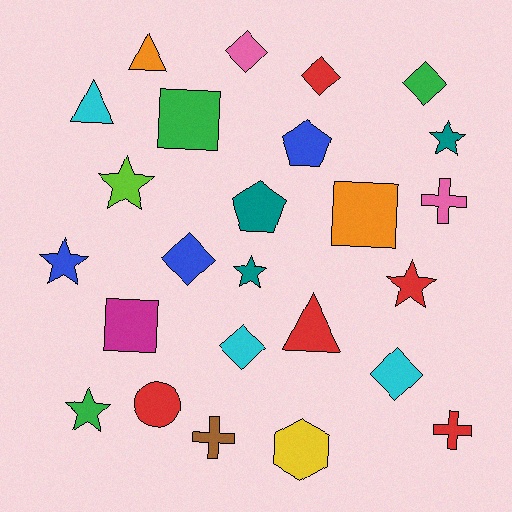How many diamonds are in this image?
There are 6 diamonds.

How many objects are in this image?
There are 25 objects.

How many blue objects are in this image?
There are 3 blue objects.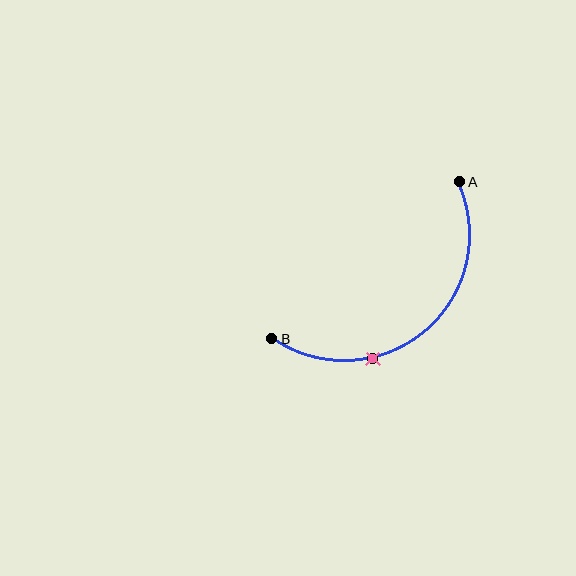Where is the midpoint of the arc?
The arc midpoint is the point on the curve farthest from the straight line joining A and B. It sits below and to the right of that line.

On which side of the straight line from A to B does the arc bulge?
The arc bulges below and to the right of the straight line connecting A and B.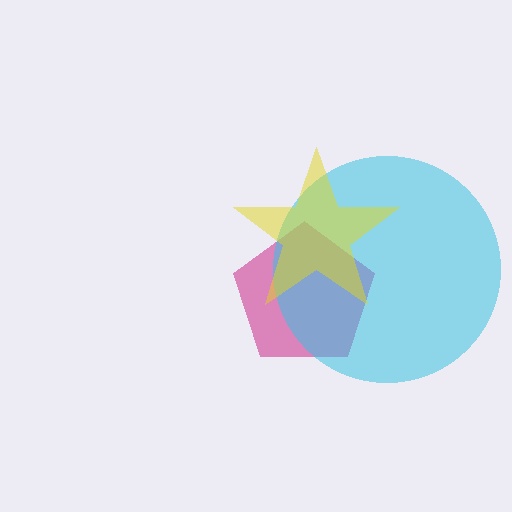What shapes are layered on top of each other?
The layered shapes are: a magenta pentagon, a cyan circle, a yellow star.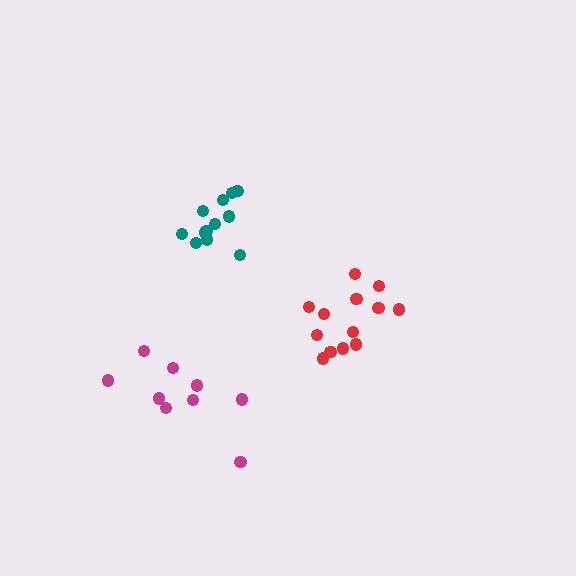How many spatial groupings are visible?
There are 3 spatial groupings.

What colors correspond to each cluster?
The clusters are colored: red, magenta, teal.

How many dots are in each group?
Group 1: 13 dots, Group 2: 9 dots, Group 3: 12 dots (34 total).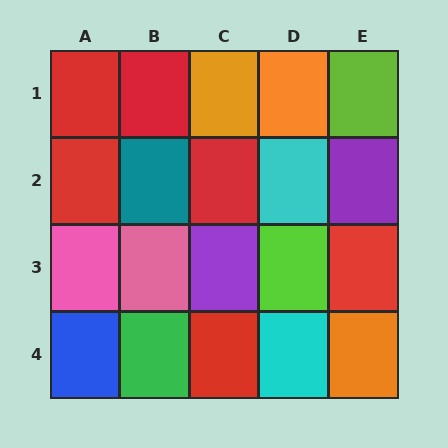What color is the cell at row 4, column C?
Red.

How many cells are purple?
2 cells are purple.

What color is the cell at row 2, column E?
Purple.